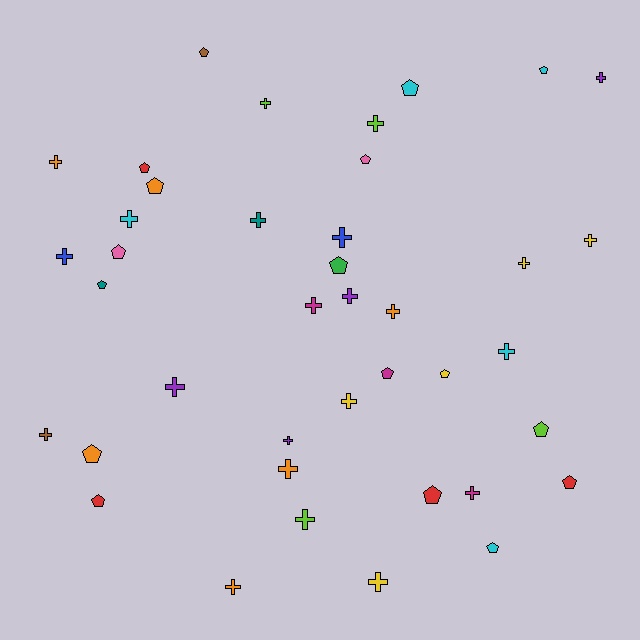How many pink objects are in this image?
There are 2 pink objects.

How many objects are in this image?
There are 40 objects.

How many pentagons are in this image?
There are 17 pentagons.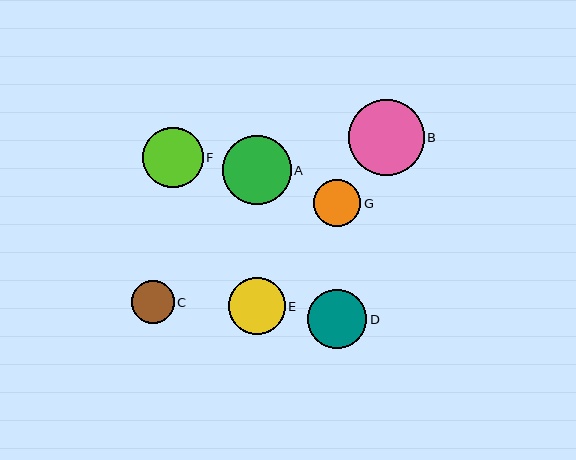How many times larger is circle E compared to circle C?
Circle E is approximately 1.3 times the size of circle C.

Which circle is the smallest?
Circle C is the smallest with a size of approximately 43 pixels.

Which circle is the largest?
Circle B is the largest with a size of approximately 76 pixels.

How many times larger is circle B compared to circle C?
Circle B is approximately 1.8 times the size of circle C.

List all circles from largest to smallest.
From largest to smallest: B, A, F, D, E, G, C.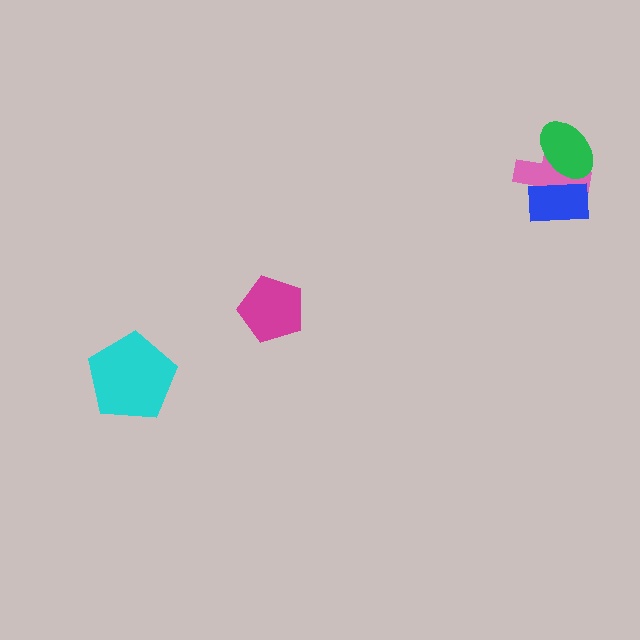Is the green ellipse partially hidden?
Yes, it is partially covered by another shape.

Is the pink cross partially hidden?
Yes, it is partially covered by another shape.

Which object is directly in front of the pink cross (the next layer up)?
The green ellipse is directly in front of the pink cross.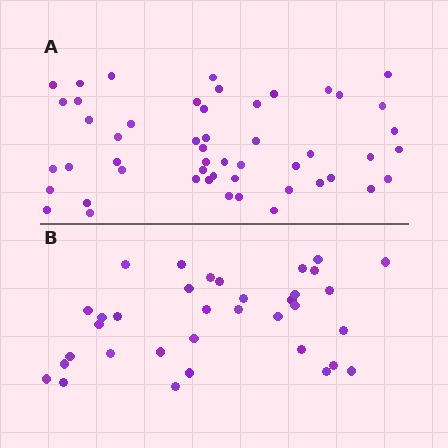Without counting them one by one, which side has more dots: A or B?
Region A (the top region) has more dots.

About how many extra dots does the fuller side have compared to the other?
Region A has approximately 15 more dots than region B.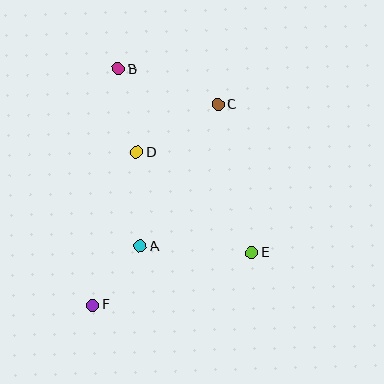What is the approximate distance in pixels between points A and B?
The distance between A and B is approximately 179 pixels.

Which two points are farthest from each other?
Points B and F are farthest from each other.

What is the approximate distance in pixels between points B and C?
The distance between B and C is approximately 106 pixels.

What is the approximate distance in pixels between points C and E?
The distance between C and E is approximately 152 pixels.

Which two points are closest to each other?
Points A and F are closest to each other.